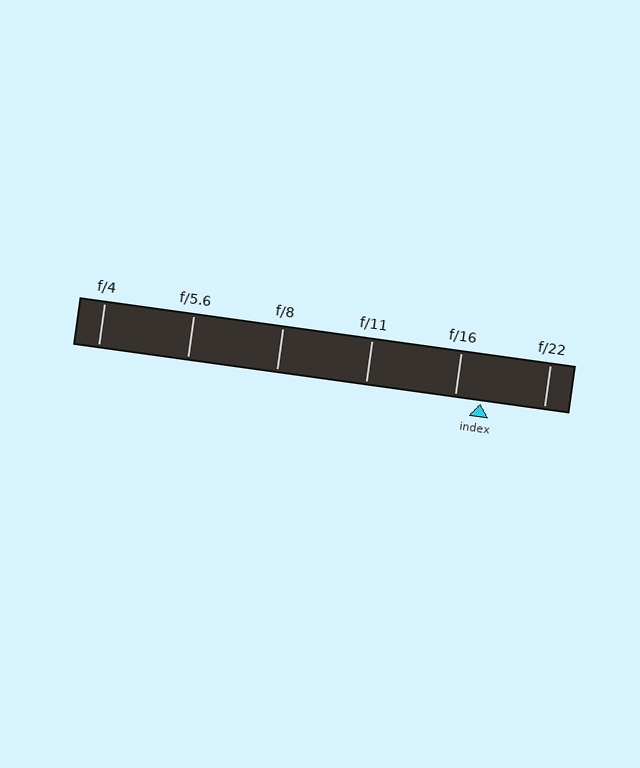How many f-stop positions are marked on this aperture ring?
There are 6 f-stop positions marked.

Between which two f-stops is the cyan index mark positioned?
The index mark is between f/16 and f/22.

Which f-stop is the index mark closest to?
The index mark is closest to f/16.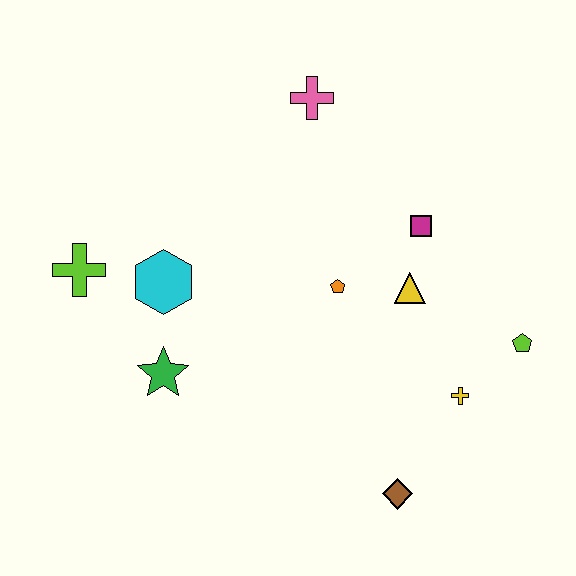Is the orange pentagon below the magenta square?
Yes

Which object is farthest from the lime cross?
The lime pentagon is farthest from the lime cross.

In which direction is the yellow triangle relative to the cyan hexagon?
The yellow triangle is to the right of the cyan hexagon.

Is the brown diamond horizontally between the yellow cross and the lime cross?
Yes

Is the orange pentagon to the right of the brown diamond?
No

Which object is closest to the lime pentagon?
The yellow cross is closest to the lime pentagon.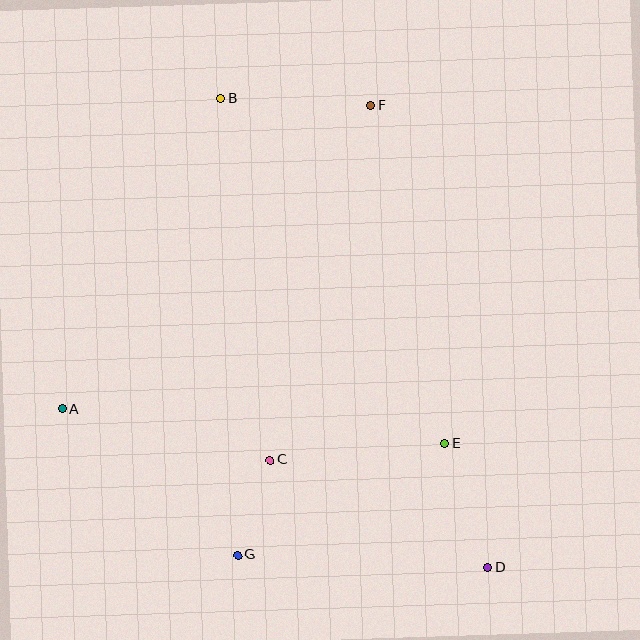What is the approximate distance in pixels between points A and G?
The distance between A and G is approximately 228 pixels.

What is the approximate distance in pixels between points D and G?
The distance between D and G is approximately 251 pixels.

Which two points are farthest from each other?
Points B and D are farthest from each other.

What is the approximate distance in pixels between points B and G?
The distance between B and G is approximately 457 pixels.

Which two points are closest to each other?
Points C and G are closest to each other.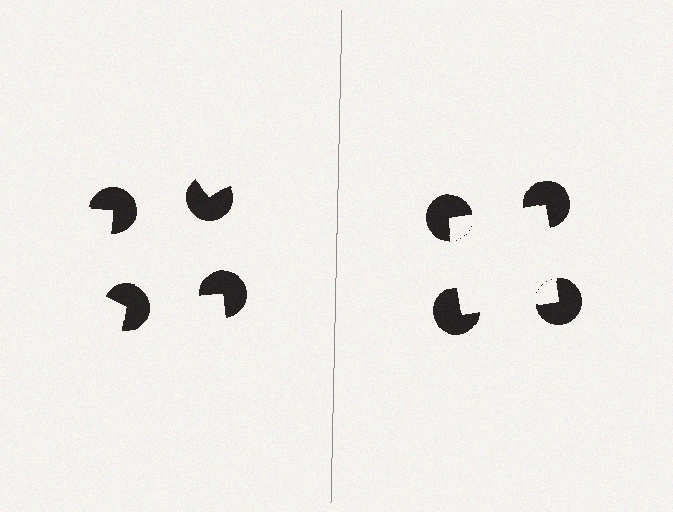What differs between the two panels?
The pac-man discs are positioned identically on both sides; only the wedge orientations differ. On the right they align to a square; on the left they are misaligned.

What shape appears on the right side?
An illusory square.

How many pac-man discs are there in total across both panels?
8 — 4 on each side.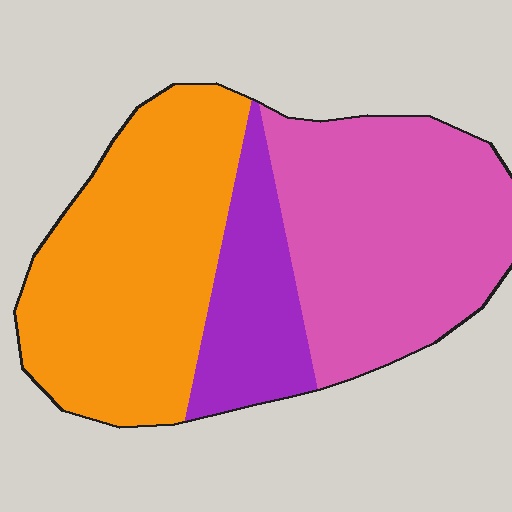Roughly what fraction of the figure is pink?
Pink covers around 40% of the figure.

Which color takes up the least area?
Purple, at roughly 15%.